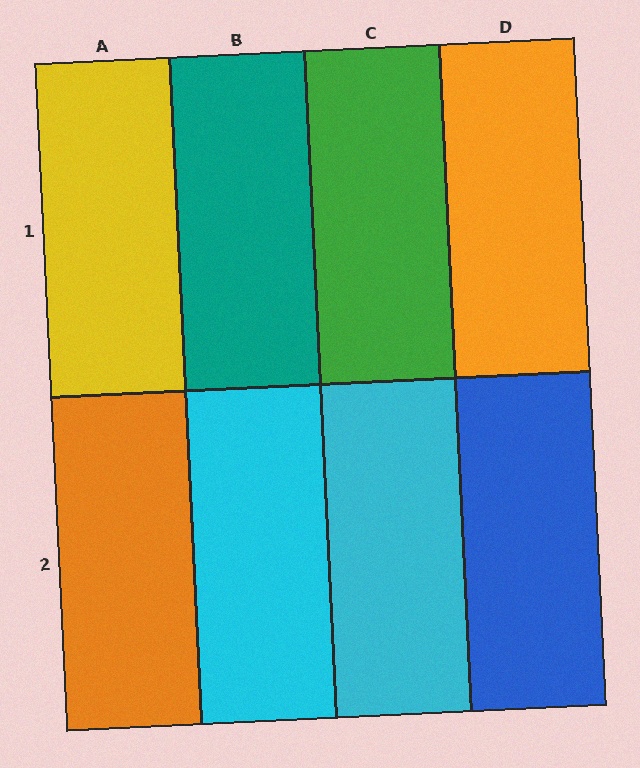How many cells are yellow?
1 cell is yellow.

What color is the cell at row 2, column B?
Cyan.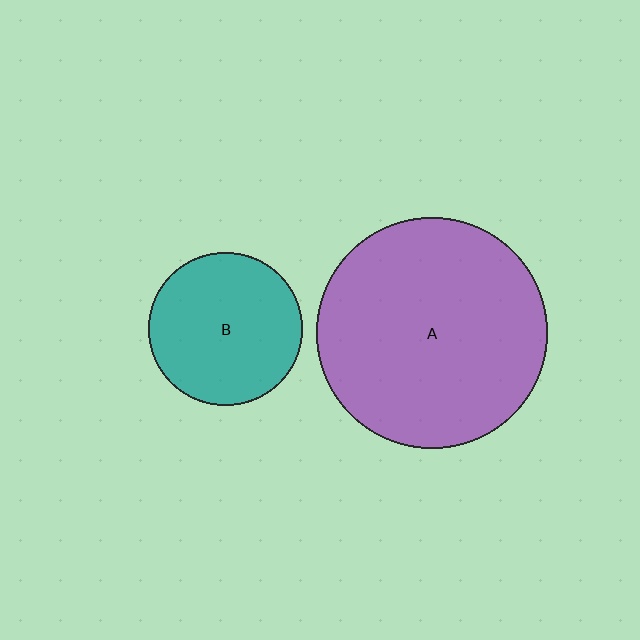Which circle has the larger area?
Circle A (purple).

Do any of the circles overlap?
No, none of the circles overlap.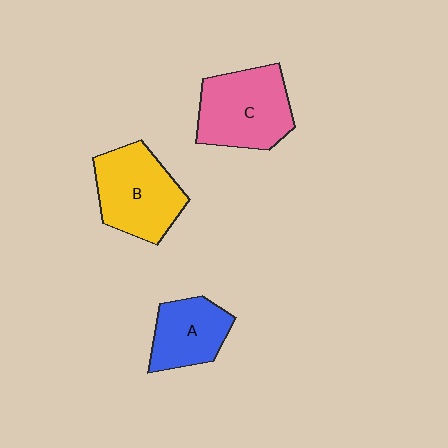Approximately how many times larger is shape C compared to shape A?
Approximately 1.4 times.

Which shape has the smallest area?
Shape A (blue).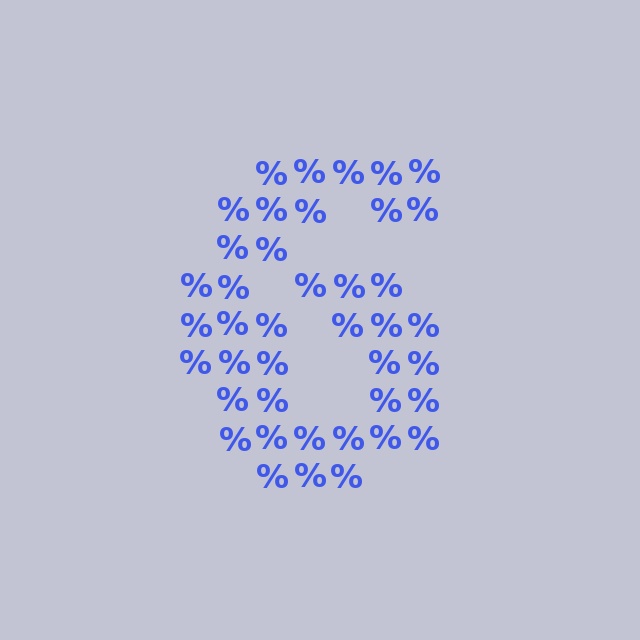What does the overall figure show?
The overall figure shows the digit 6.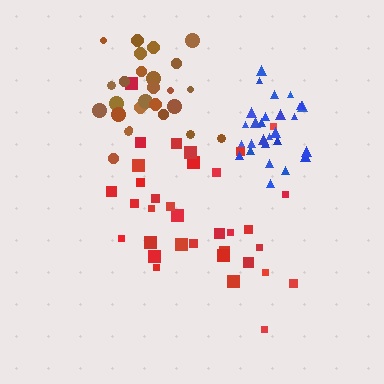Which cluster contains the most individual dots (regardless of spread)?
Red (34).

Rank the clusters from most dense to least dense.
blue, brown, red.